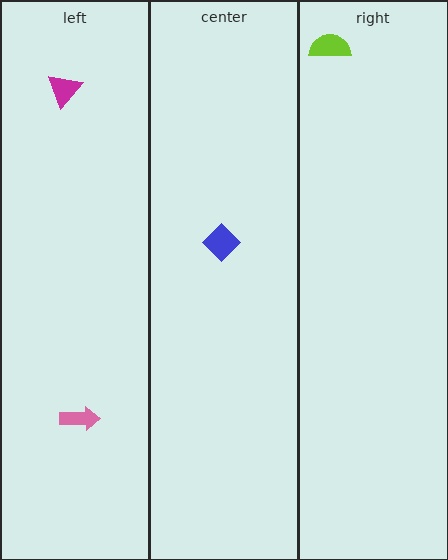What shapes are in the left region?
The pink arrow, the magenta triangle.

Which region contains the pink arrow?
The left region.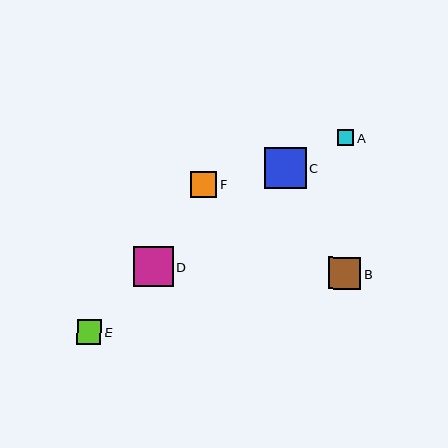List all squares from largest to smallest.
From largest to smallest: C, D, B, F, E, A.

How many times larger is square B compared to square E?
Square B is approximately 1.3 times the size of square E.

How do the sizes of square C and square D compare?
Square C and square D are approximately the same size.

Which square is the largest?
Square C is the largest with a size of approximately 41 pixels.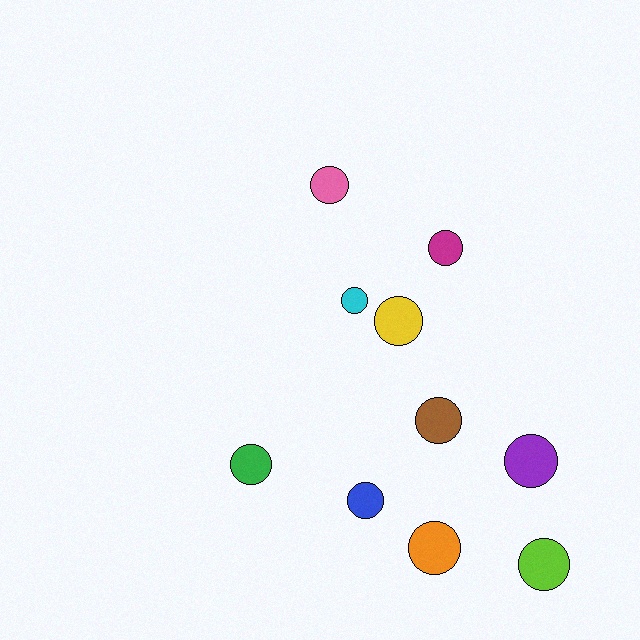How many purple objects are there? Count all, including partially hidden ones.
There is 1 purple object.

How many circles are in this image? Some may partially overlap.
There are 10 circles.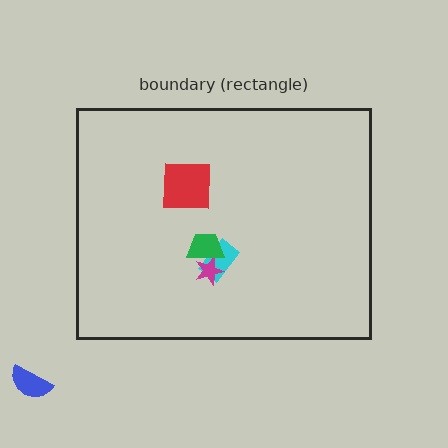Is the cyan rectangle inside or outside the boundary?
Inside.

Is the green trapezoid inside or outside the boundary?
Inside.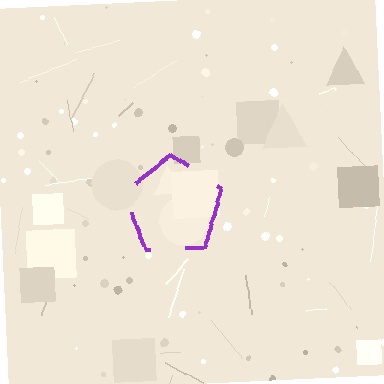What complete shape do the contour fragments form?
The contour fragments form a pentagon.